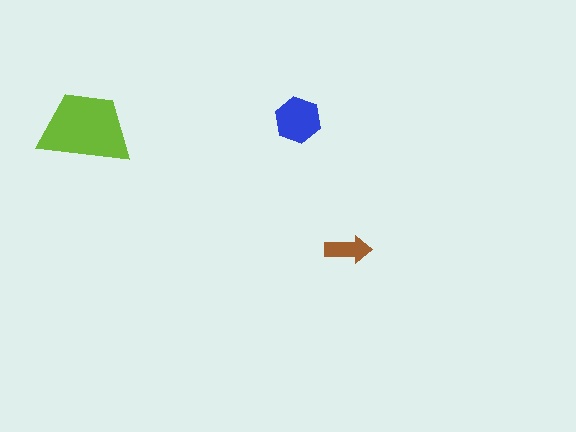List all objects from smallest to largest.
The brown arrow, the blue hexagon, the lime trapezoid.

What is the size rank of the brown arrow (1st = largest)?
3rd.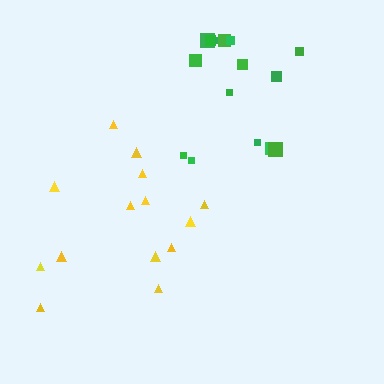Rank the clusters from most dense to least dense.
green, yellow.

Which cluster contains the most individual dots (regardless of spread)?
Green (15).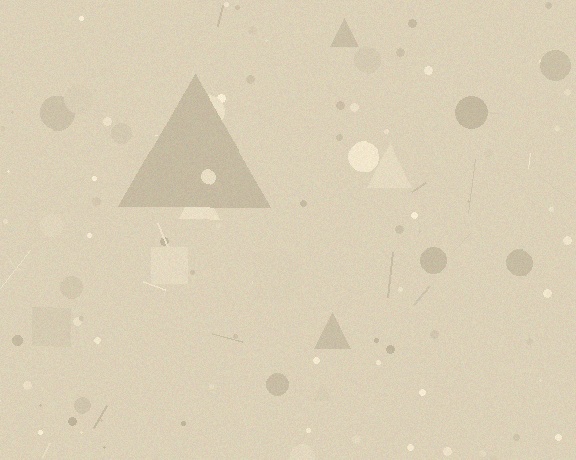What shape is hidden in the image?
A triangle is hidden in the image.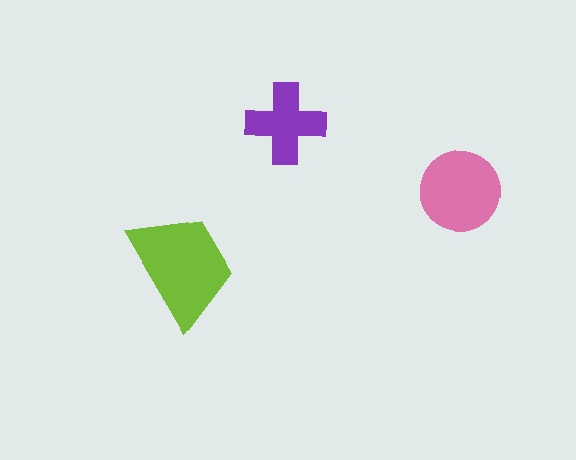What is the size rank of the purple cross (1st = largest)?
3rd.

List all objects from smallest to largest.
The purple cross, the pink circle, the lime trapezoid.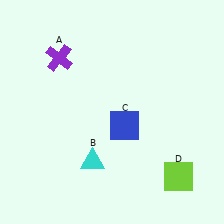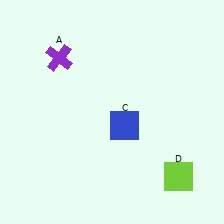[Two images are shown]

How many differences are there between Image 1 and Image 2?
There is 1 difference between the two images.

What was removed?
The cyan triangle (B) was removed in Image 2.